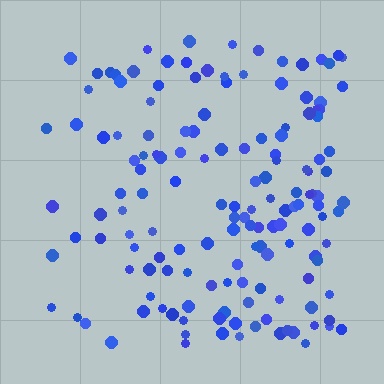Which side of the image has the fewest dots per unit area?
The left.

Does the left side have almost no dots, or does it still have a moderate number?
Still a moderate number, just noticeably fewer than the right.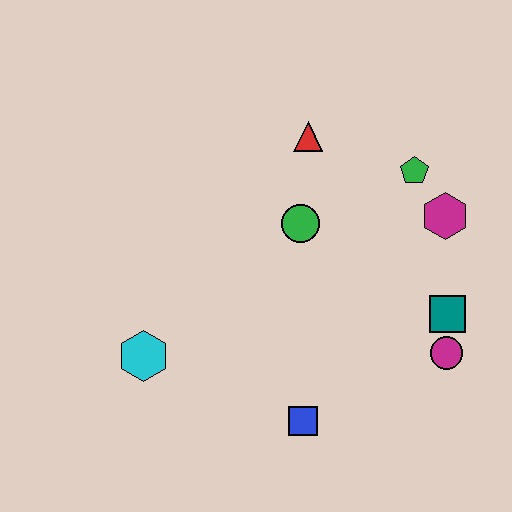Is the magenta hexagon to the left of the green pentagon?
No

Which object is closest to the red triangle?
The green circle is closest to the red triangle.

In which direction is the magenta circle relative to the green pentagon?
The magenta circle is below the green pentagon.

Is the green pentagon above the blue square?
Yes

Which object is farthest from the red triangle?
The blue square is farthest from the red triangle.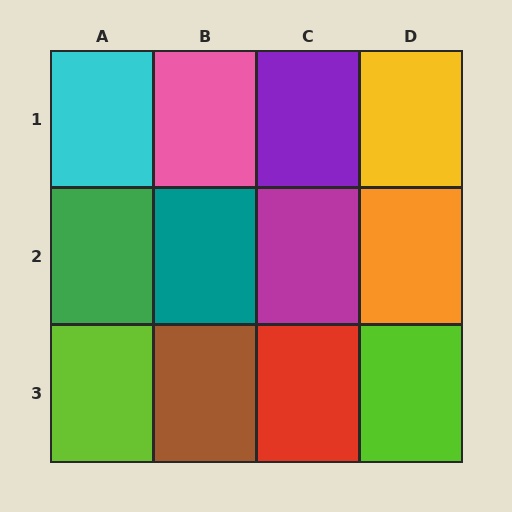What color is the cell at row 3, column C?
Red.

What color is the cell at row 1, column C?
Purple.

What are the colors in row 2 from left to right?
Green, teal, magenta, orange.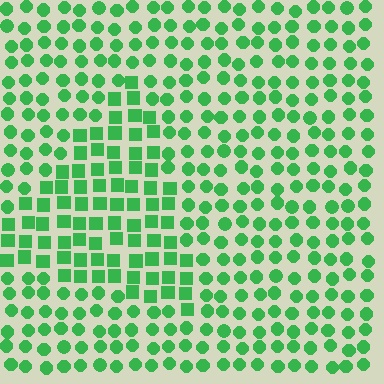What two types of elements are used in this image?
The image uses squares inside the triangle region and circles outside it.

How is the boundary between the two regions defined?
The boundary is defined by a change in element shape: squares inside vs. circles outside. All elements share the same color and spacing.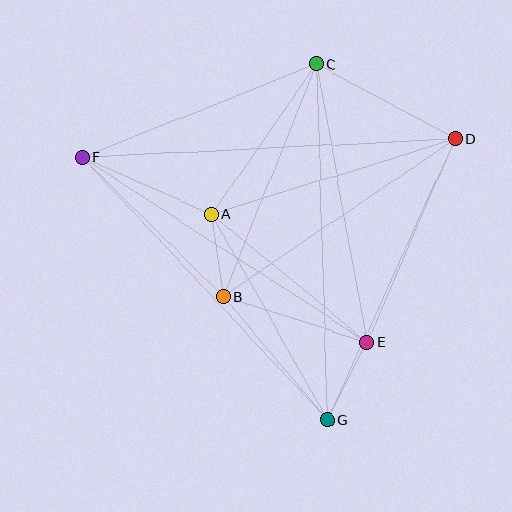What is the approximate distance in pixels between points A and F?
The distance between A and F is approximately 142 pixels.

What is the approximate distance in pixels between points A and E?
The distance between A and E is approximately 201 pixels.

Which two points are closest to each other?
Points A and B are closest to each other.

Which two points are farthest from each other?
Points D and F are farthest from each other.